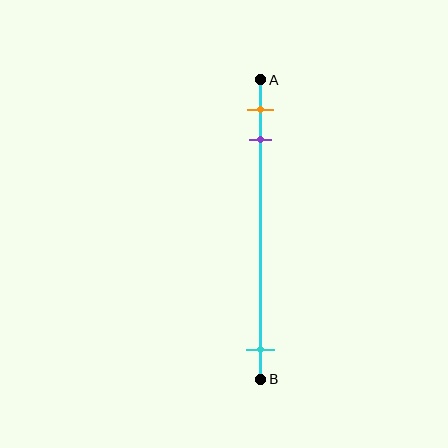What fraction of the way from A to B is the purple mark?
The purple mark is approximately 20% (0.2) of the way from A to B.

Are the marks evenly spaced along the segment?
No, the marks are not evenly spaced.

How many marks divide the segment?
There are 3 marks dividing the segment.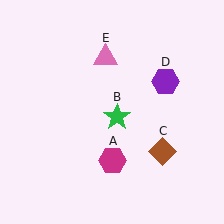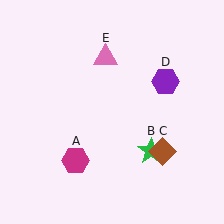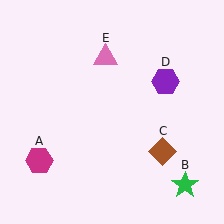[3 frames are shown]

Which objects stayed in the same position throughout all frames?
Brown diamond (object C) and purple hexagon (object D) and pink triangle (object E) remained stationary.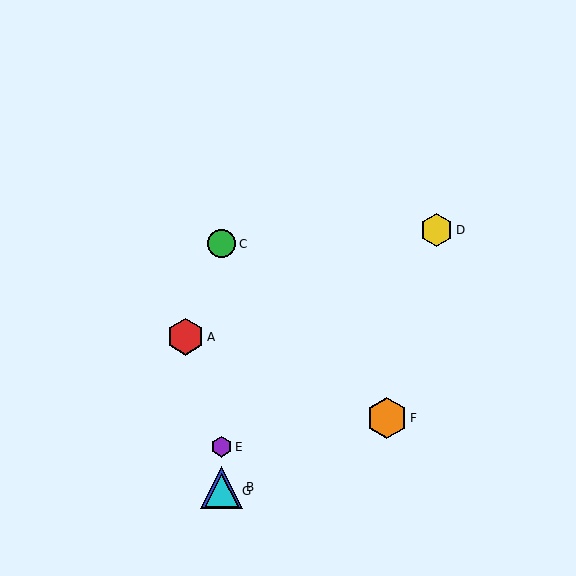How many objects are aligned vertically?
4 objects (B, C, E, G) are aligned vertically.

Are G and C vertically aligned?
Yes, both are at x≈222.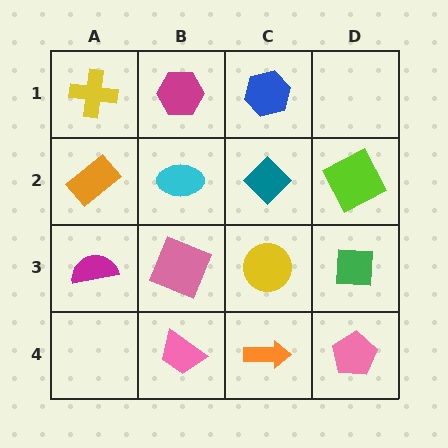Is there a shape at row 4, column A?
No, that cell is empty.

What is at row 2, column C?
A teal diamond.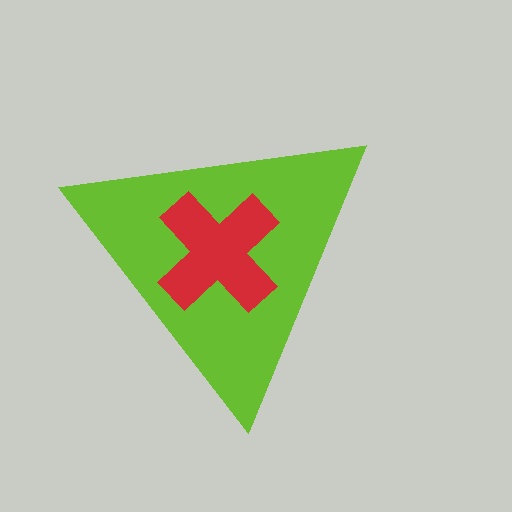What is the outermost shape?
The lime triangle.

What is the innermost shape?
The red cross.